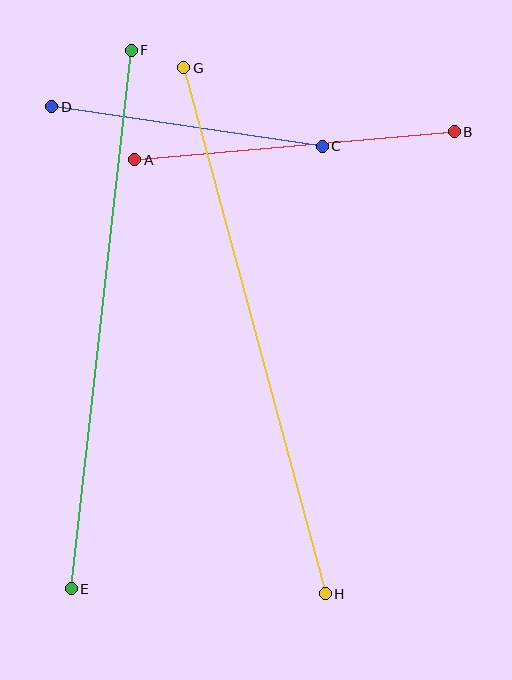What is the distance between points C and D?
The distance is approximately 273 pixels.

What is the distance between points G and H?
The distance is approximately 545 pixels.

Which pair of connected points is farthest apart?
Points G and H are farthest apart.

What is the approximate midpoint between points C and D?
The midpoint is at approximately (187, 127) pixels.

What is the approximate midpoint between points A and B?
The midpoint is at approximately (295, 146) pixels.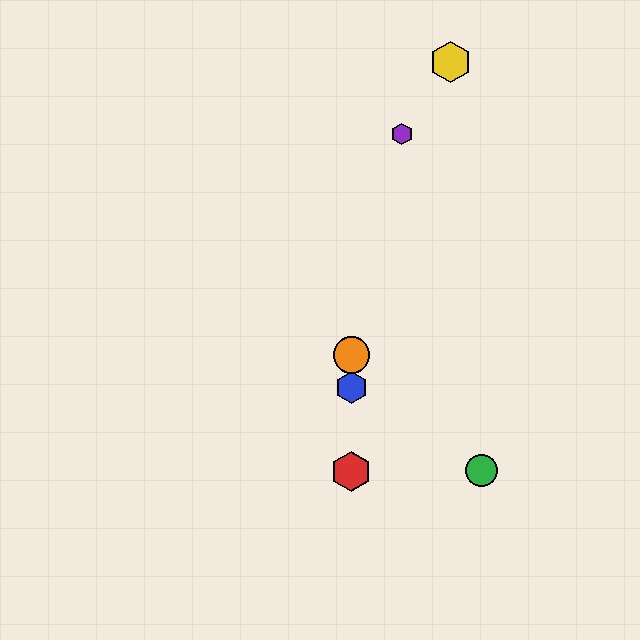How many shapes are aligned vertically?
3 shapes (the red hexagon, the blue hexagon, the orange circle) are aligned vertically.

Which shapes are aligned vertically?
The red hexagon, the blue hexagon, the orange circle are aligned vertically.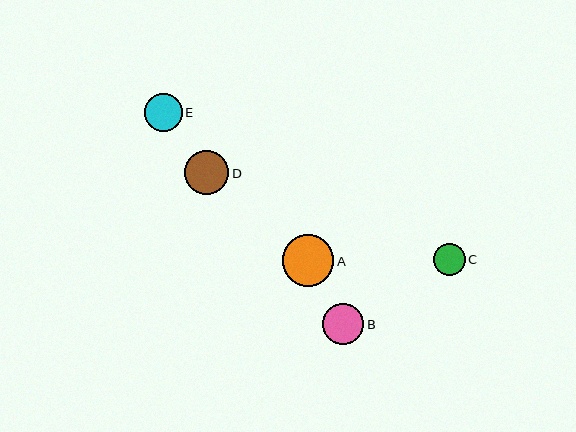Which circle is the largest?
Circle A is the largest with a size of approximately 52 pixels.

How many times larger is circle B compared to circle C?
Circle B is approximately 1.3 times the size of circle C.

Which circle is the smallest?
Circle C is the smallest with a size of approximately 32 pixels.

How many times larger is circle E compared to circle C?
Circle E is approximately 1.2 times the size of circle C.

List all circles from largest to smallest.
From largest to smallest: A, D, B, E, C.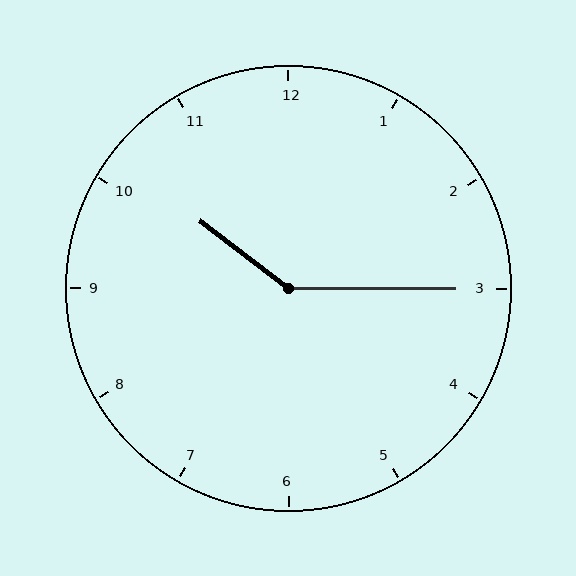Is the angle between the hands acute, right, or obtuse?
It is obtuse.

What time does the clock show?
10:15.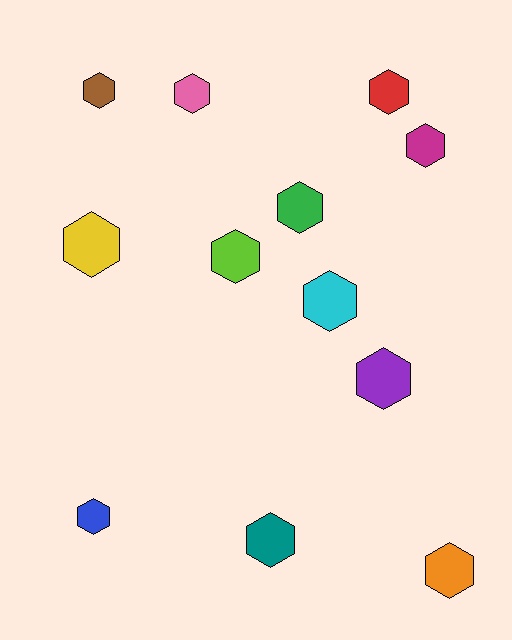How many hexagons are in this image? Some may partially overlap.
There are 12 hexagons.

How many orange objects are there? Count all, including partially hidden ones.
There is 1 orange object.